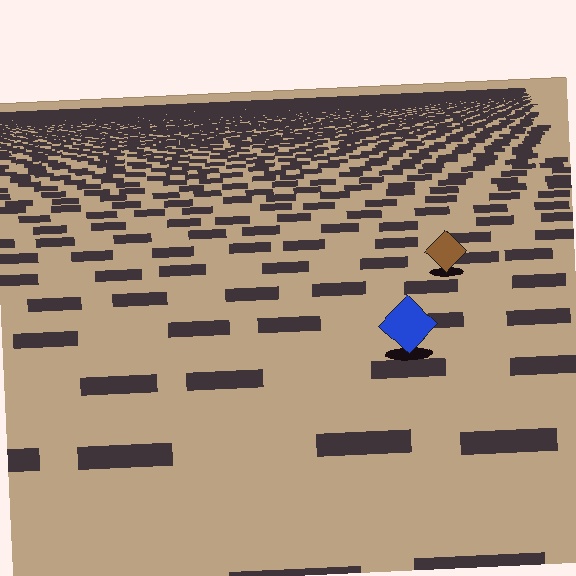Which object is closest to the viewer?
The blue diamond is closest. The texture marks near it are larger and more spread out.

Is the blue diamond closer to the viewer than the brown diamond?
Yes. The blue diamond is closer — you can tell from the texture gradient: the ground texture is coarser near it.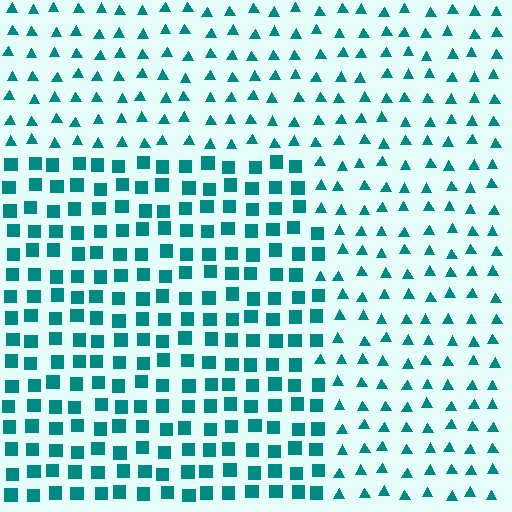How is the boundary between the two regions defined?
The boundary is defined by a change in element shape: squares inside vs. triangles outside. All elements share the same color and spacing.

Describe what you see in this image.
The image is filled with small teal elements arranged in a uniform grid. A rectangle-shaped region contains squares, while the surrounding area contains triangles. The boundary is defined purely by the change in element shape.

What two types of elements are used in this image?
The image uses squares inside the rectangle region and triangles outside it.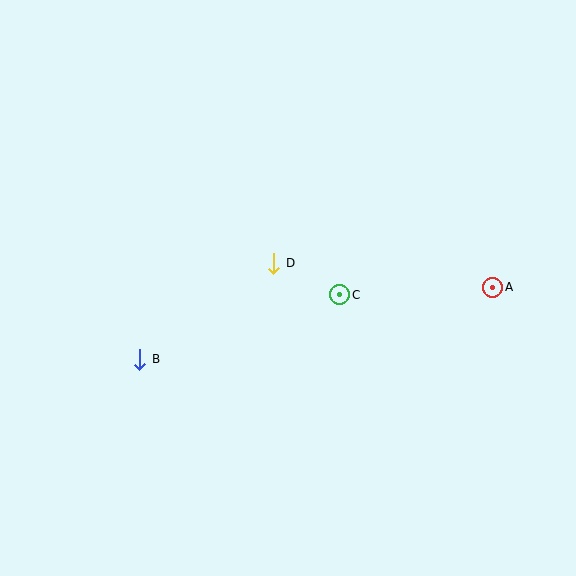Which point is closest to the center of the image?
Point D at (274, 263) is closest to the center.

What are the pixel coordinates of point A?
Point A is at (493, 287).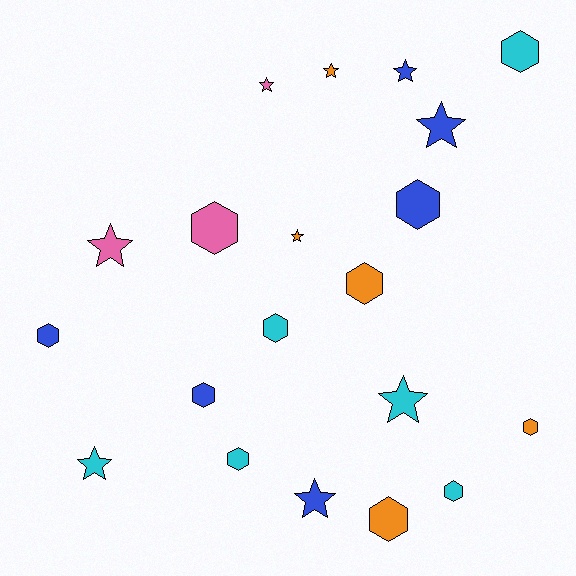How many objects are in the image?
There are 20 objects.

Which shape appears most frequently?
Hexagon, with 11 objects.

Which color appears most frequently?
Blue, with 6 objects.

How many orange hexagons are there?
There are 3 orange hexagons.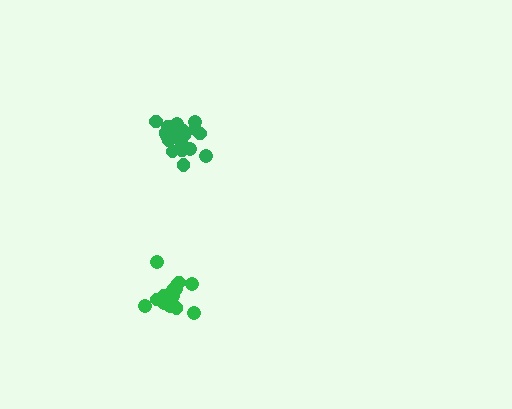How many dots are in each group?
Group 1: 18 dots, Group 2: 15 dots (33 total).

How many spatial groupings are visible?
There are 2 spatial groupings.